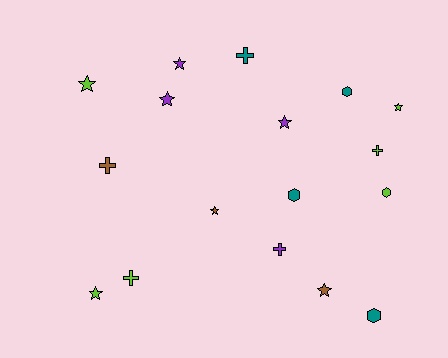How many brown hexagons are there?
There are no brown hexagons.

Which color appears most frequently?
Lime, with 6 objects.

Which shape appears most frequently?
Star, with 8 objects.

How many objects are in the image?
There are 17 objects.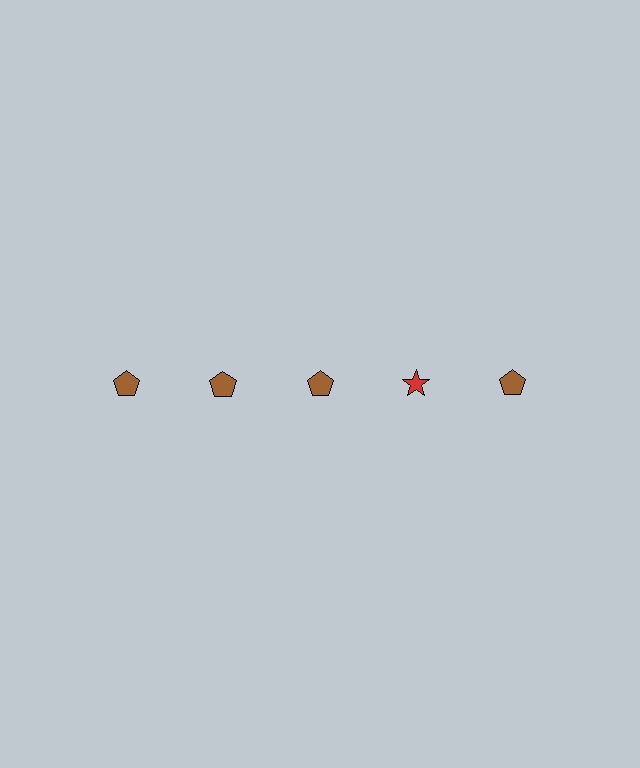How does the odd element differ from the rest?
It differs in both color (red instead of brown) and shape (star instead of pentagon).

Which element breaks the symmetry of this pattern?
The red star in the top row, second from right column breaks the symmetry. All other shapes are brown pentagons.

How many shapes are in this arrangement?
There are 5 shapes arranged in a grid pattern.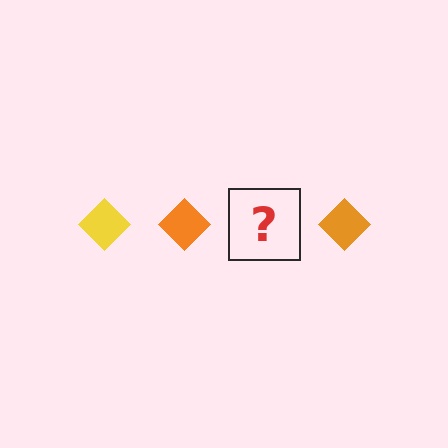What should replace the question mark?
The question mark should be replaced with a yellow diamond.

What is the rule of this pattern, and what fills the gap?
The rule is that the pattern cycles through yellow, orange diamonds. The gap should be filled with a yellow diamond.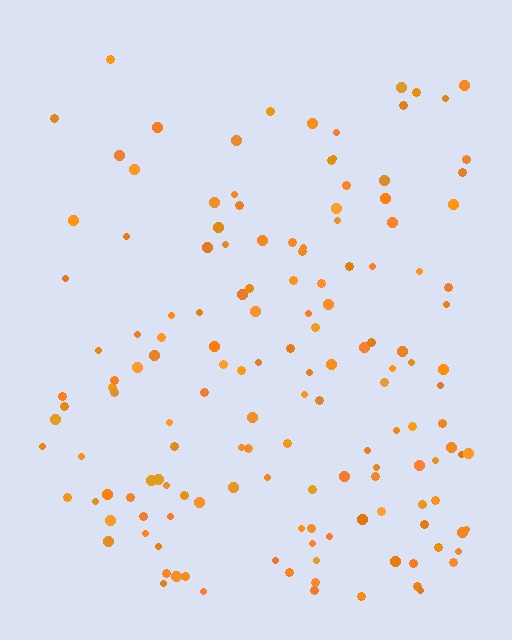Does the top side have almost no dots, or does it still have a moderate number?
Still a moderate number, just noticeably fewer than the bottom.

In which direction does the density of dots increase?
From top to bottom, with the bottom side densest.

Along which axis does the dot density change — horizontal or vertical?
Vertical.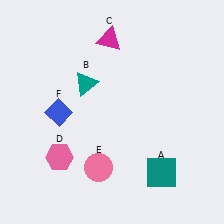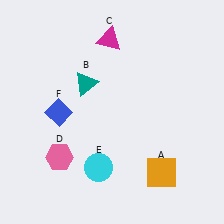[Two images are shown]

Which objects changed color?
A changed from teal to orange. E changed from pink to cyan.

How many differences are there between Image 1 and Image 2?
There are 2 differences between the two images.